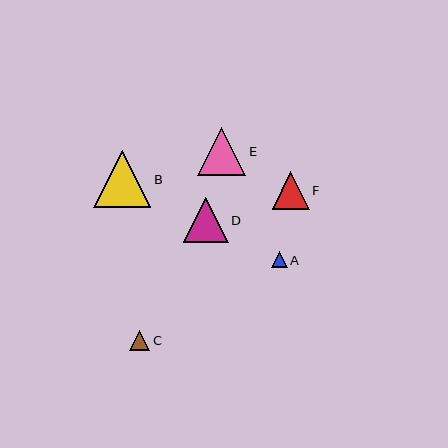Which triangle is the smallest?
Triangle A is the smallest with a size of approximately 16 pixels.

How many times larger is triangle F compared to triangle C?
Triangle F is approximately 1.8 times the size of triangle C.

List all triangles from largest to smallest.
From largest to smallest: B, E, D, F, C, A.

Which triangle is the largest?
Triangle B is the largest with a size of approximately 57 pixels.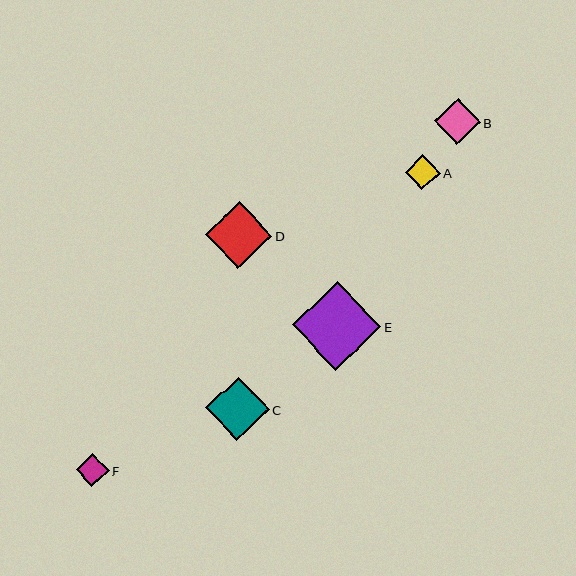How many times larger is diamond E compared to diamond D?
Diamond E is approximately 1.3 times the size of diamond D.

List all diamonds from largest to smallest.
From largest to smallest: E, D, C, B, A, F.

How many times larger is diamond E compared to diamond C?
Diamond E is approximately 1.4 times the size of diamond C.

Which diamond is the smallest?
Diamond F is the smallest with a size of approximately 33 pixels.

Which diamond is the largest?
Diamond E is the largest with a size of approximately 88 pixels.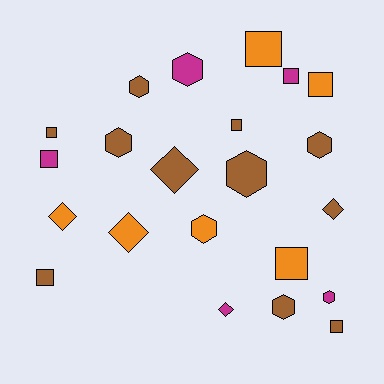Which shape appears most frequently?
Square, with 9 objects.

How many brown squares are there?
There are 4 brown squares.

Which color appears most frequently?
Brown, with 11 objects.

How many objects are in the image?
There are 22 objects.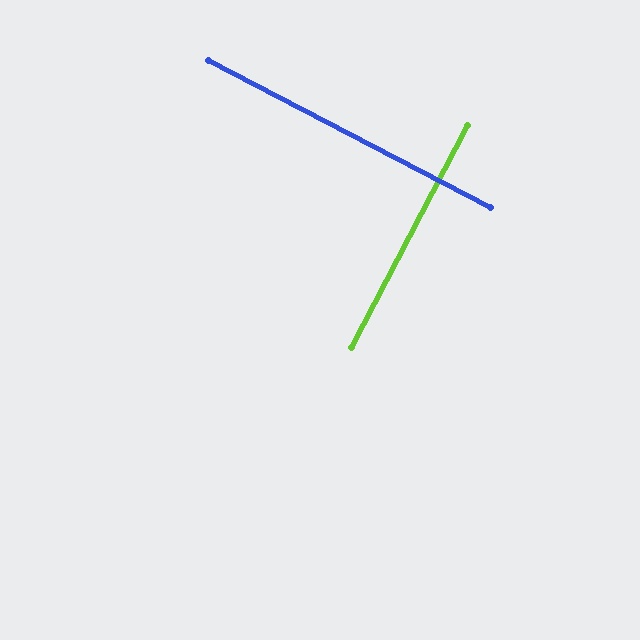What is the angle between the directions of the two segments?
Approximately 90 degrees.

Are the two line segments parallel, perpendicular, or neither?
Perpendicular — they meet at approximately 90°.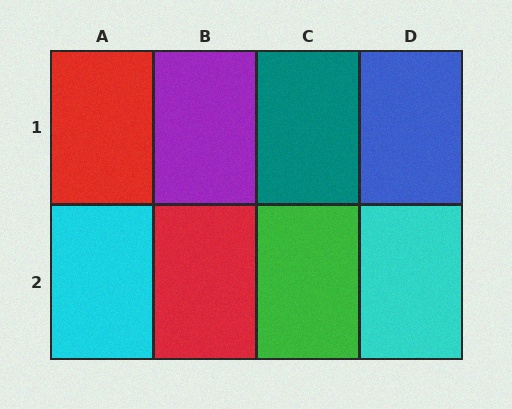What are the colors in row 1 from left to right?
Red, purple, teal, blue.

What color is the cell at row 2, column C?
Green.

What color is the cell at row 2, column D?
Cyan.